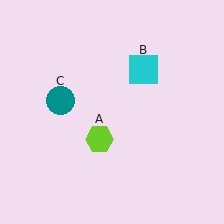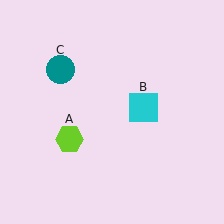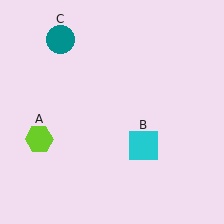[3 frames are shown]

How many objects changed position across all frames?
3 objects changed position: lime hexagon (object A), cyan square (object B), teal circle (object C).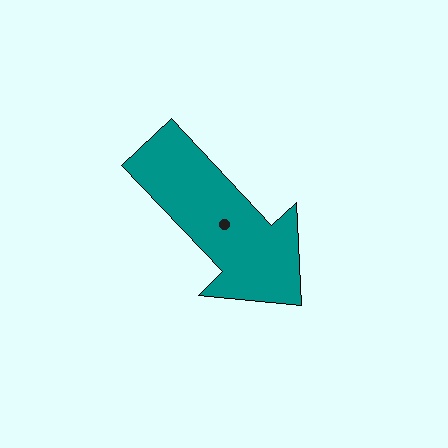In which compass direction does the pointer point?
Southeast.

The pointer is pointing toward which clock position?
Roughly 5 o'clock.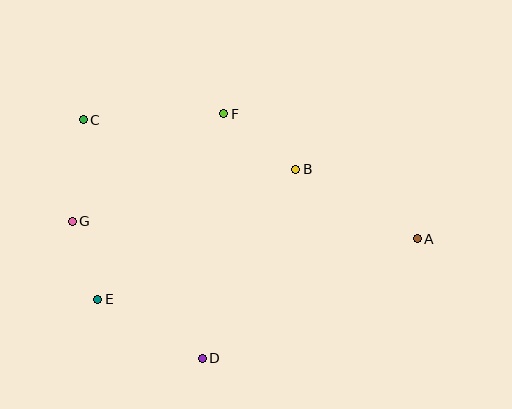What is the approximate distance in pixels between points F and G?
The distance between F and G is approximately 186 pixels.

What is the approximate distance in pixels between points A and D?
The distance between A and D is approximately 246 pixels.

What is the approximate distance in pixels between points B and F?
The distance between B and F is approximately 91 pixels.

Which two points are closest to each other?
Points E and G are closest to each other.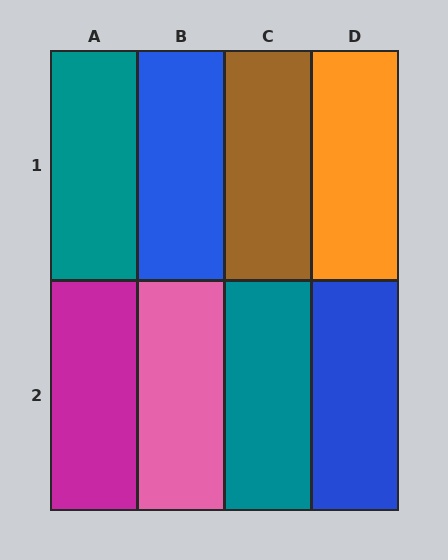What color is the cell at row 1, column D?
Orange.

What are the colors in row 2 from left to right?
Magenta, pink, teal, blue.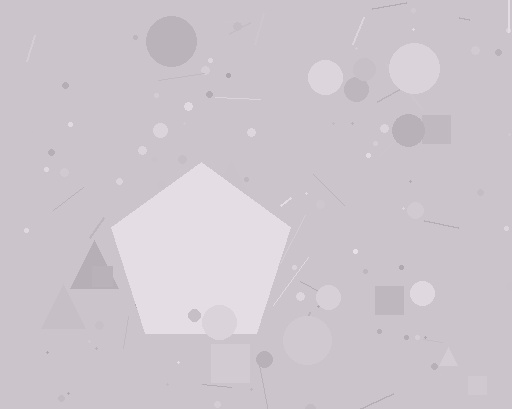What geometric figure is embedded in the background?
A pentagon is embedded in the background.